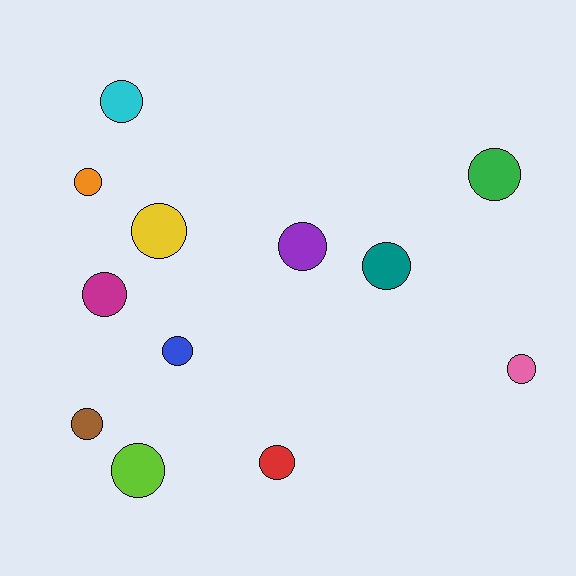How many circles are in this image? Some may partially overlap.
There are 12 circles.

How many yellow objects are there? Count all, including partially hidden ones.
There is 1 yellow object.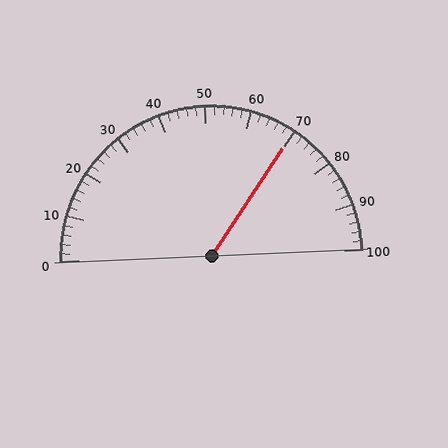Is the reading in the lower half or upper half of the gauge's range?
The reading is in the upper half of the range (0 to 100).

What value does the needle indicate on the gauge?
The needle indicates approximately 70.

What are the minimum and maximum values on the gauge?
The gauge ranges from 0 to 100.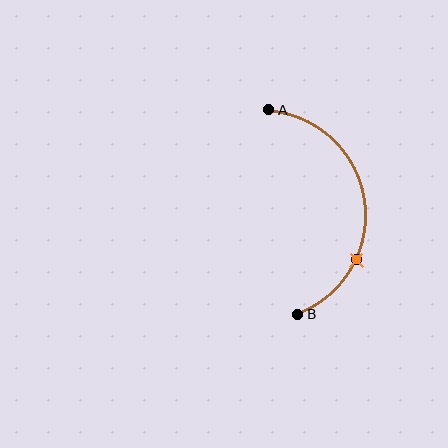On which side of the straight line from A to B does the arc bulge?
The arc bulges to the right of the straight line connecting A and B.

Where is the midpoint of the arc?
The arc midpoint is the point on the curve farthest from the straight line joining A and B. It sits to the right of that line.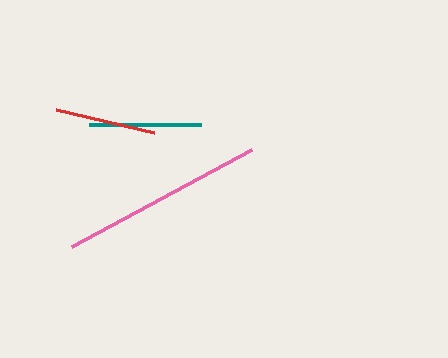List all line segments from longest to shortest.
From longest to shortest: pink, teal, red.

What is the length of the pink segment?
The pink segment is approximately 204 pixels long.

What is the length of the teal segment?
The teal segment is approximately 112 pixels long.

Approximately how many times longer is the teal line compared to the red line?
The teal line is approximately 1.1 times the length of the red line.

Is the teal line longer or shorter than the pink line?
The pink line is longer than the teal line.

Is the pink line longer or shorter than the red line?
The pink line is longer than the red line.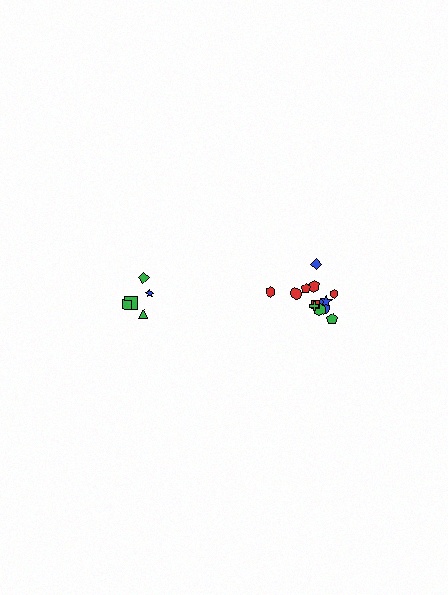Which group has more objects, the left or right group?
The right group.